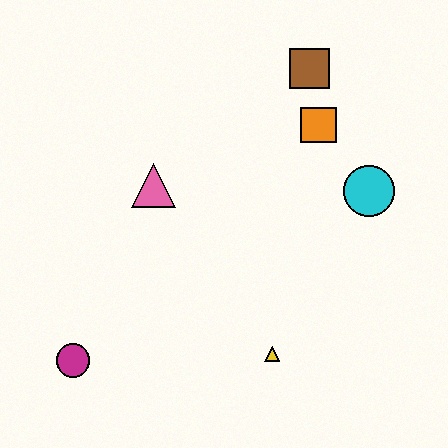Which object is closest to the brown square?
The orange square is closest to the brown square.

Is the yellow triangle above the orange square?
No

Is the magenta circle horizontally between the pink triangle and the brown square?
No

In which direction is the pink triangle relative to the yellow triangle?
The pink triangle is above the yellow triangle.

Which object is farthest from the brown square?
The magenta circle is farthest from the brown square.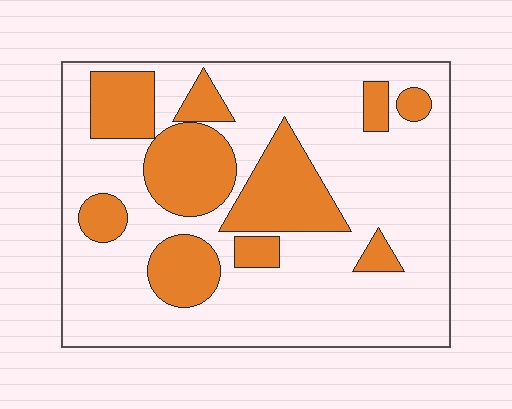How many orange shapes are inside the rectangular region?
10.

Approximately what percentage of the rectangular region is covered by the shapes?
Approximately 30%.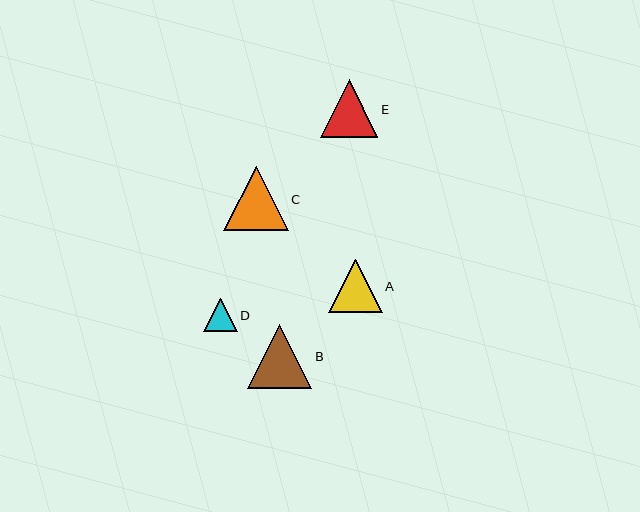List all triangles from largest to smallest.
From largest to smallest: C, B, E, A, D.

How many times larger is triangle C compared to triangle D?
Triangle C is approximately 1.9 times the size of triangle D.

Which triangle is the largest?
Triangle C is the largest with a size of approximately 65 pixels.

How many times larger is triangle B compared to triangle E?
Triangle B is approximately 1.1 times the size of triangle E.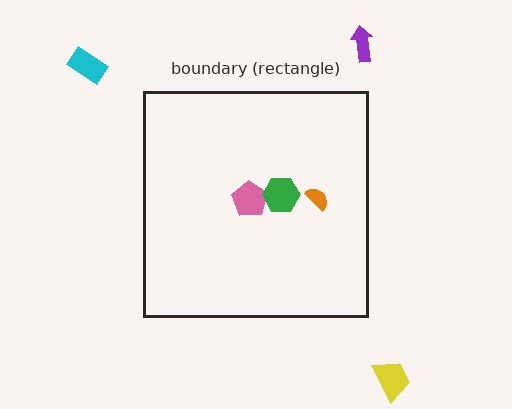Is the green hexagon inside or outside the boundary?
Inside.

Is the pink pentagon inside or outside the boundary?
Inside.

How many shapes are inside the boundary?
3 inside, 3 outside.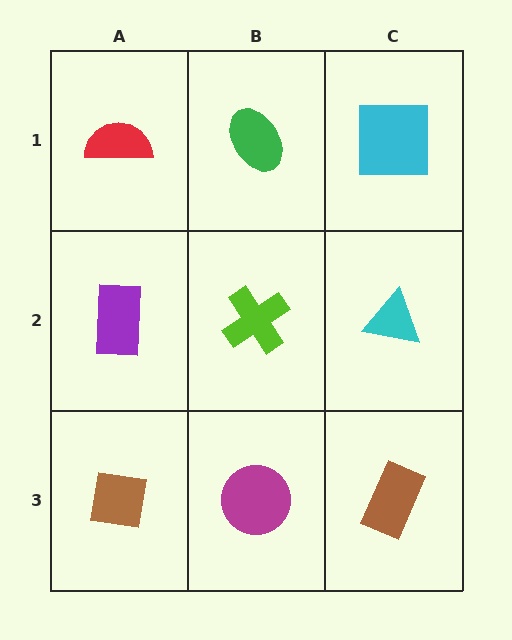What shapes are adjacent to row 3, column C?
A cyan triangle (row 2, column C), a magenta circle (row 3, column B).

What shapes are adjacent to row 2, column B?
A green ellipse (row 1, column B), a magenta circle (row 3, column B), a purple rectangle (row 2, column A), a cyan triangle (row 2, column C).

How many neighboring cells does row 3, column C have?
2.